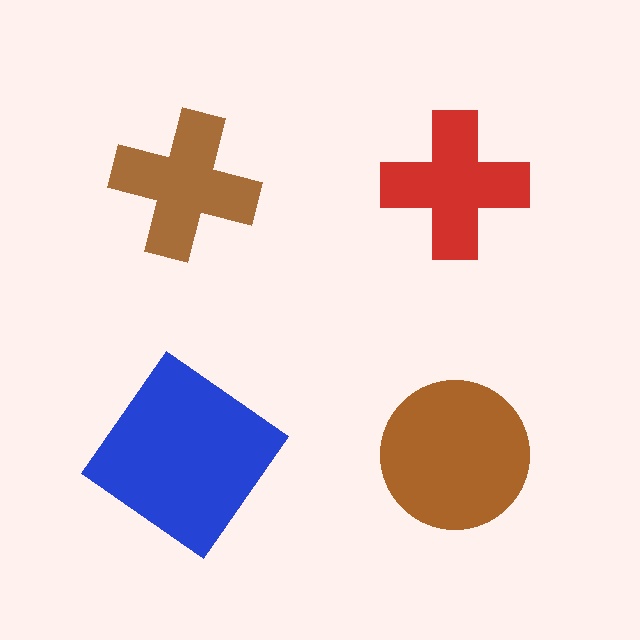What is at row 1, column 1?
A brown cross.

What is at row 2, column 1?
A blue diamond.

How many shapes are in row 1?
2 shapes.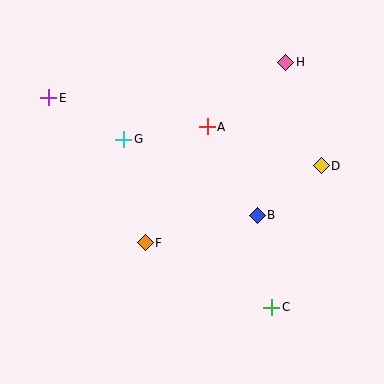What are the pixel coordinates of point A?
Point A is at (207, 127).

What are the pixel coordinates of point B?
Point B is at (257, 215).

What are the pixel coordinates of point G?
Point G is at (124, 139).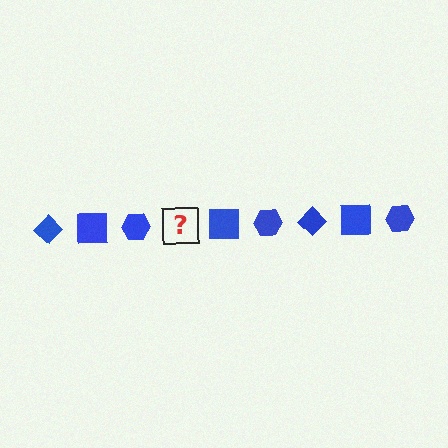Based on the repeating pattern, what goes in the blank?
The blank should be a blue diamond.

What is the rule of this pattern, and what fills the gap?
The rule is that the pattern cycles through diamond, square, hexagon shapes in blue. The gap should be filled with a blue diamond.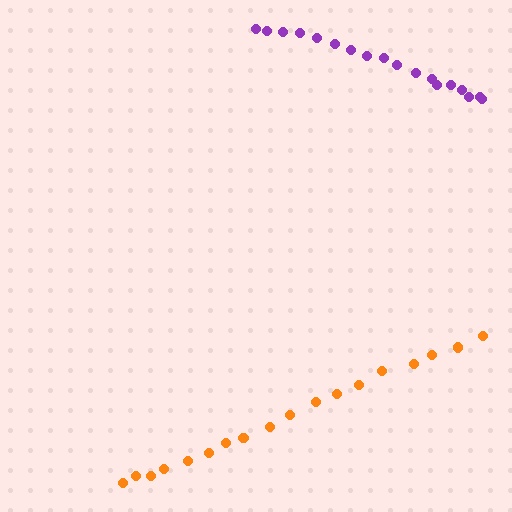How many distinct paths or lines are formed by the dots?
There are 2 distinct paths.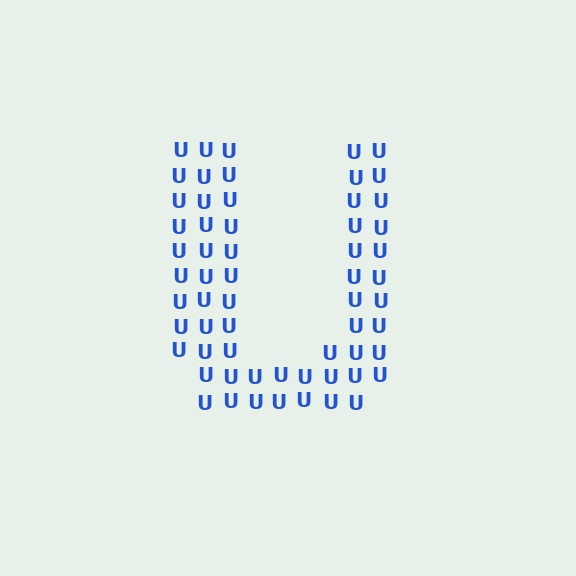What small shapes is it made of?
It is made of small letter U's.